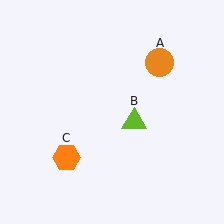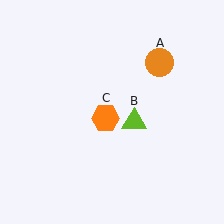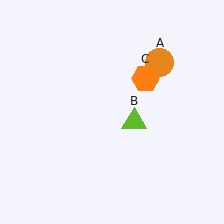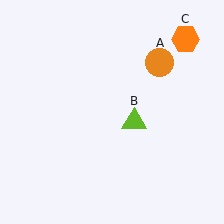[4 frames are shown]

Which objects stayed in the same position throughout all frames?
Orange circle (object A) and lime triangle (object B) remained stationary.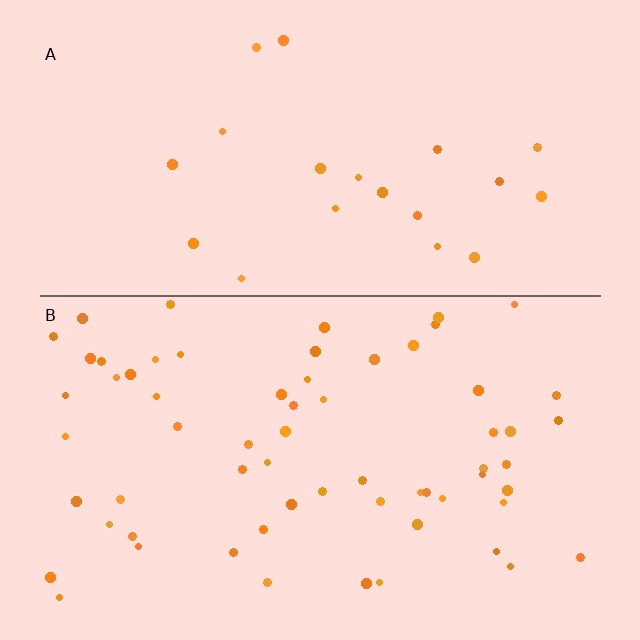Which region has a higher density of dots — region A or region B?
B (the bottom).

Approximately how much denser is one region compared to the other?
Approximately 3.0× — region B over region A.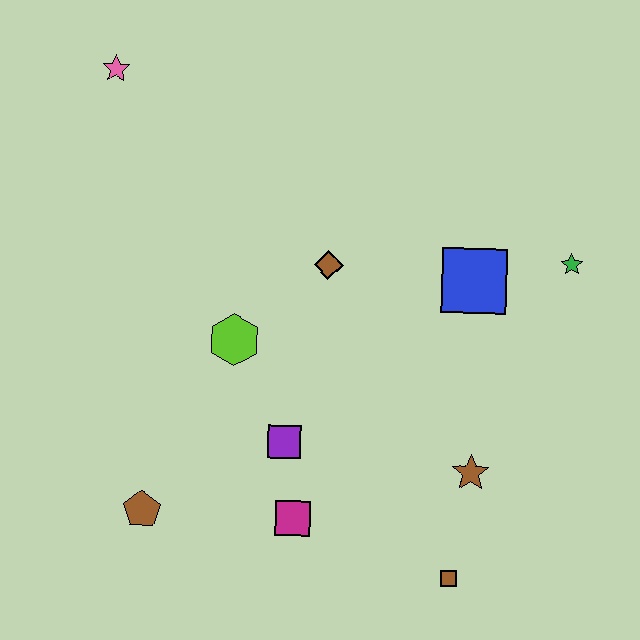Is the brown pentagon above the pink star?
No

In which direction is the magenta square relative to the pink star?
The magenta square is below the pink star.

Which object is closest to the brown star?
The brown square is closest to the brown star.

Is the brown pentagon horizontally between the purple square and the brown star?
No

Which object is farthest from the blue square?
The pink star is farthest from the blue square.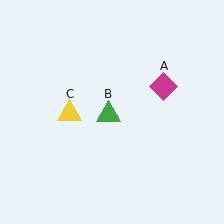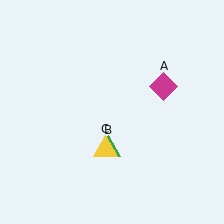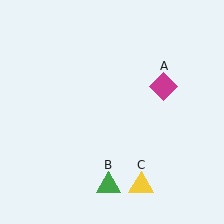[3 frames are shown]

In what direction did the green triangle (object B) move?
The green triangle (object B) moved down.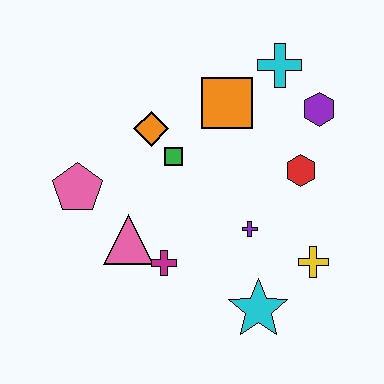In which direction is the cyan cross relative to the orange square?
The cyan cross is to the right of the orange square.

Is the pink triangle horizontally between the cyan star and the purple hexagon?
No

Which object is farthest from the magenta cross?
The cyan cross is farthest from the magenta cross.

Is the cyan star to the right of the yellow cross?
No